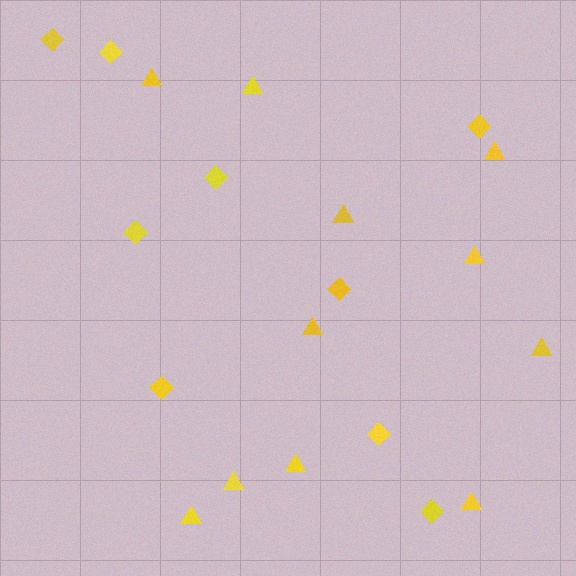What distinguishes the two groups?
There are 2 groups: one group of triangles (11) and one group of diamonds (9).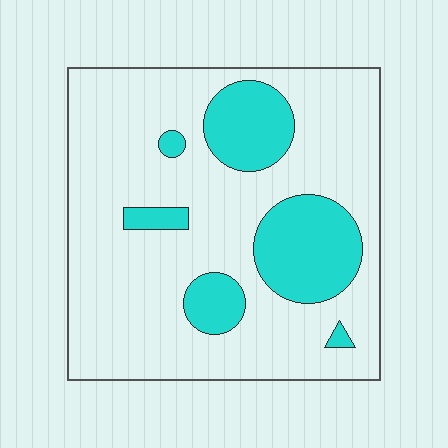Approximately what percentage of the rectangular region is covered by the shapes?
Approximately 20%.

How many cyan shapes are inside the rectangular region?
6.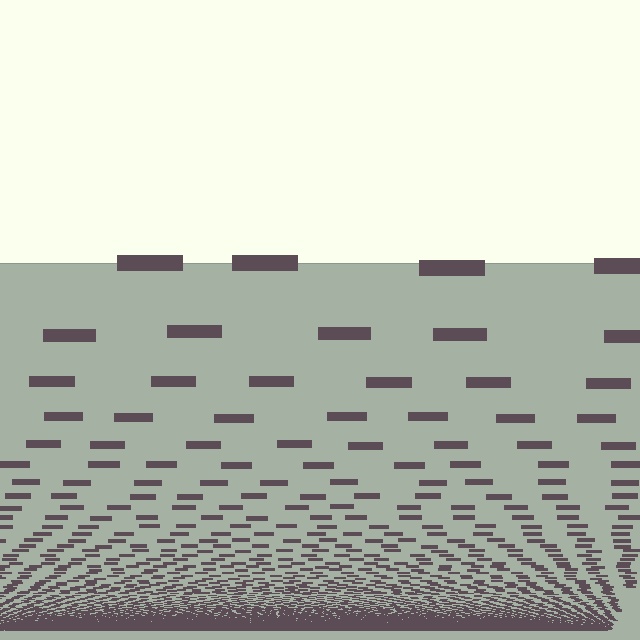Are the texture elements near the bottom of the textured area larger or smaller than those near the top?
Smaller. The gradient is inverted — elements near the bottom are smaller and denser.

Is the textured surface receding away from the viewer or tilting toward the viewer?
The surface appears to tilt toward the viewer. Texture elements get larger and sparser toward the top.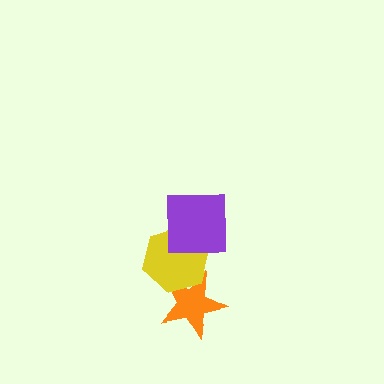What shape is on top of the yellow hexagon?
The purple square is on top of the yellow hexagon.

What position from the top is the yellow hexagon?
The yellow hexagon is 2nd from the top.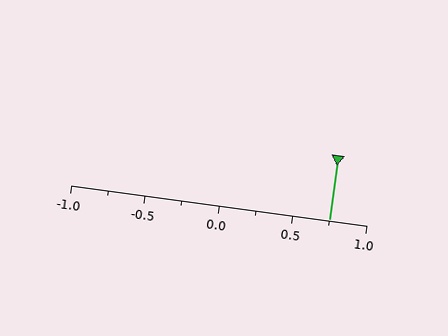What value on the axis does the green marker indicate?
The marker indicates approximately 0.75.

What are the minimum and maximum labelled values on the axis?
The axis runs from -1.0 to 1.0.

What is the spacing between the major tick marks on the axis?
The major ticks are spaced 0.5 apart.